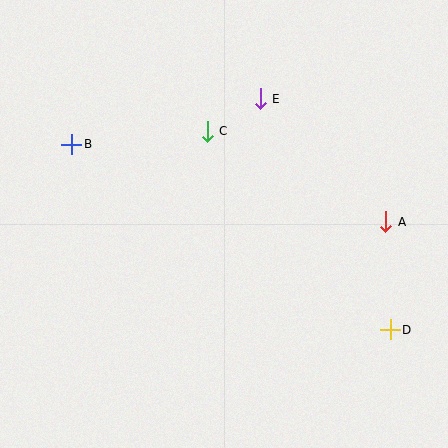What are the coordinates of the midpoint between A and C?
The midpoint between A and C is at (297, 177).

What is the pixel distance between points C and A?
The distance between C and A is 200 pixels.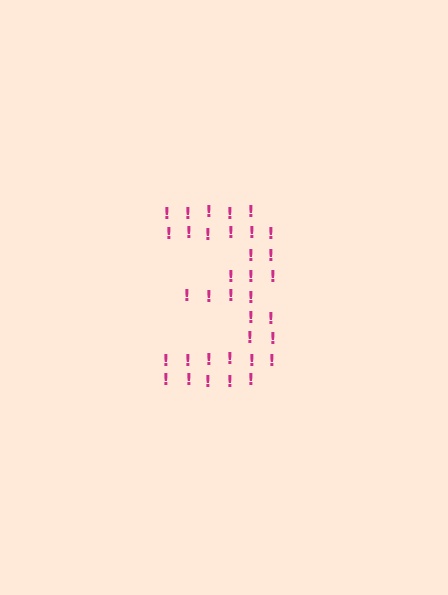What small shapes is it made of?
It is made of small exclamation marks.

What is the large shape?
The large shape is the digit 3.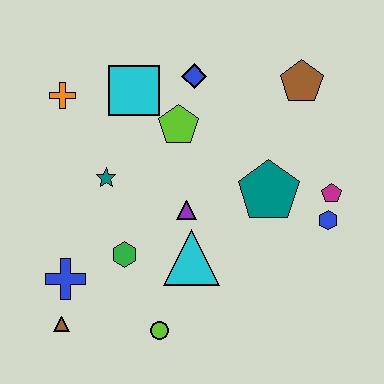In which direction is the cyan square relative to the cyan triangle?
The cyan square is above the cyan triangle.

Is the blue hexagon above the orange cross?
No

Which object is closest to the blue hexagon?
The magenta pentagon is closest to the blue hexagon.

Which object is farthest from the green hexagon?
The brown pentagon is farthest from the green hexagon.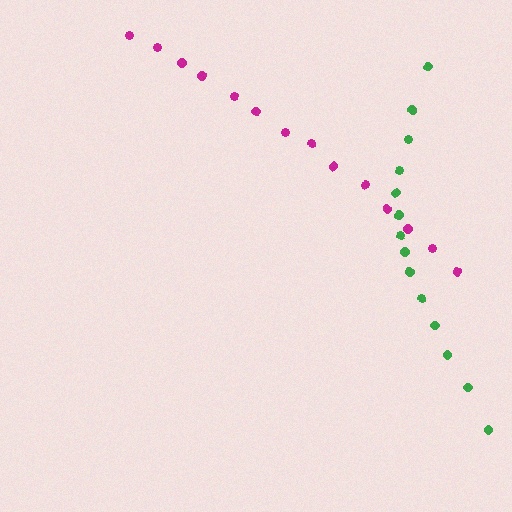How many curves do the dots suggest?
There are 2 distinct paths.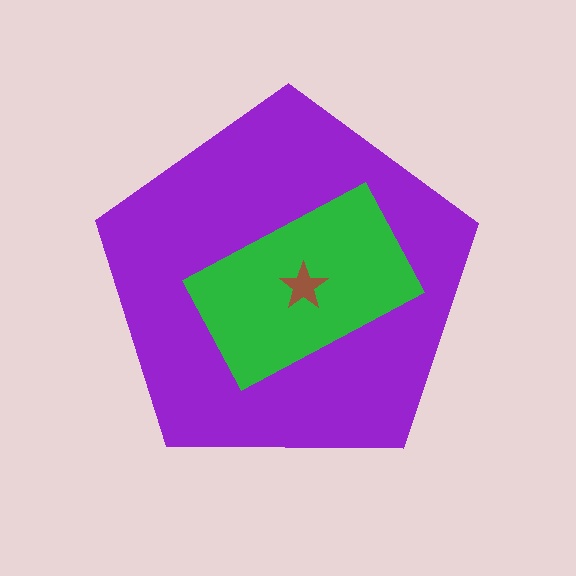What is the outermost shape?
The purple pentagon.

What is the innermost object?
The brown star.